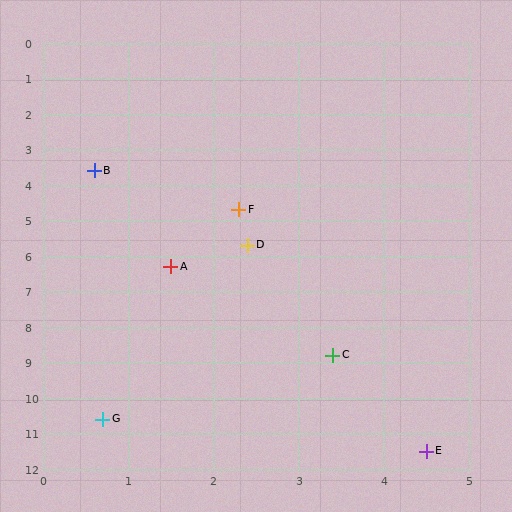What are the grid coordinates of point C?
Point C is at approximately (3.4, 8.8).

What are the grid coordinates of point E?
Point E is at approximately (4.5, 11.5).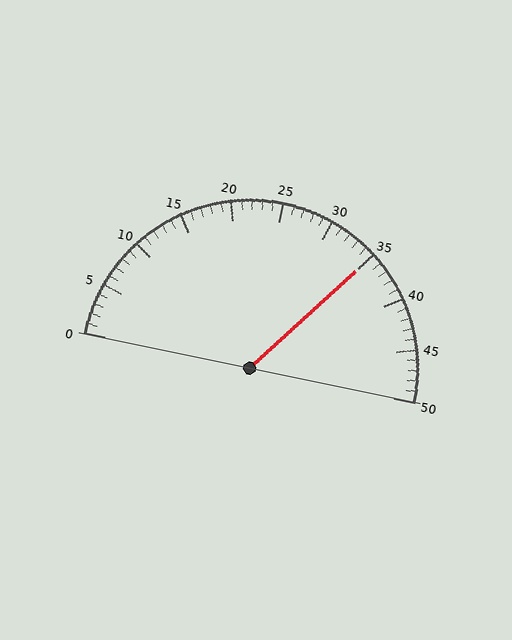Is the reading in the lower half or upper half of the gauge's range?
The reading is in the upper half of the range (0 to 50).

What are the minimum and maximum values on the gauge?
The gauge ranges from 0 to 50.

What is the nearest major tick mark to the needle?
The nearest major tick mark is 35.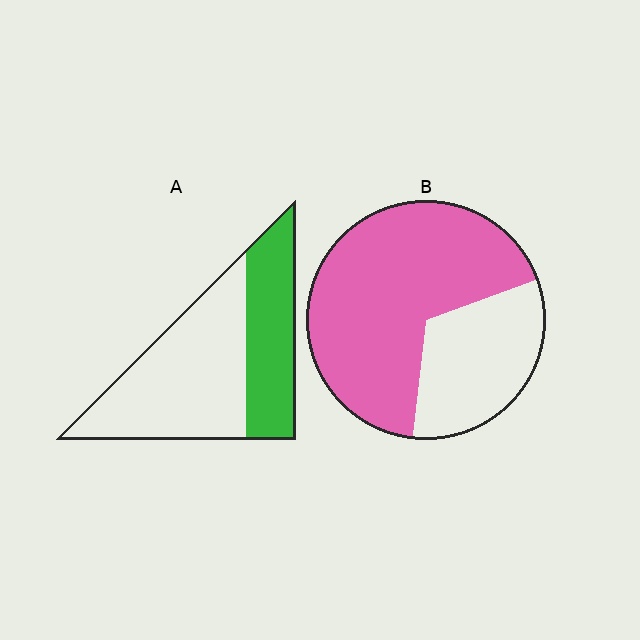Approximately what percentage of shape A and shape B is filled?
A is approximately 35% and B is approximately 70%.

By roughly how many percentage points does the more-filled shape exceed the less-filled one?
By roughly 30 percentage points (B over A).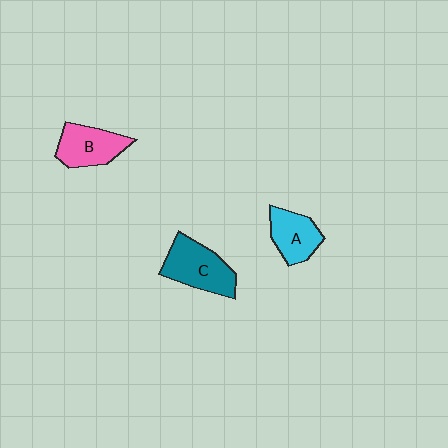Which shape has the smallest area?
Shape A (cyan).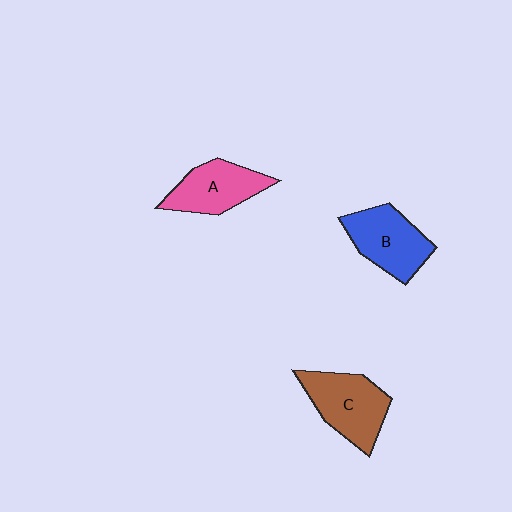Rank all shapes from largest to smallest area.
From largest to smallest: C (brown), B (blue), A (pink).